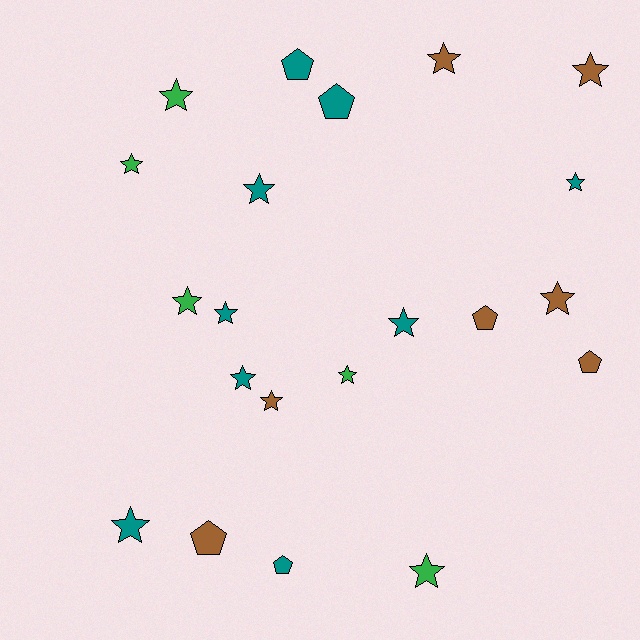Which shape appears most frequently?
Star, with 15 objects.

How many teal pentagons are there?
There are 3 teal pentagons.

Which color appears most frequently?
Teal, with 9 objects.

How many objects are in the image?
There are 21 objects.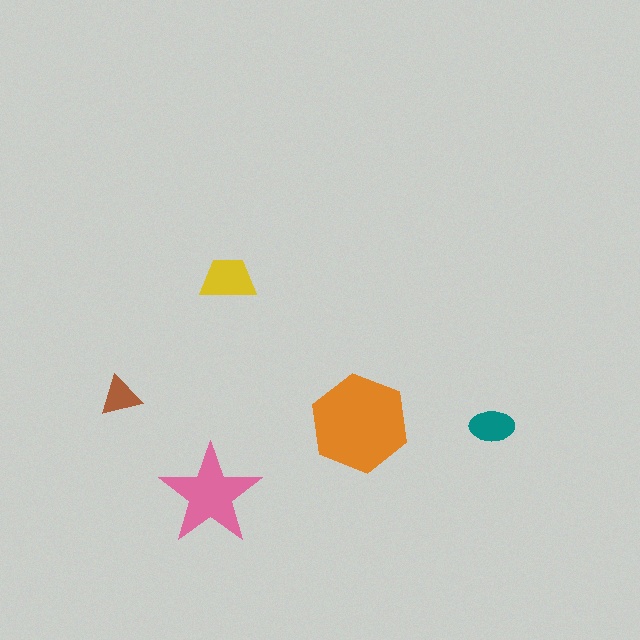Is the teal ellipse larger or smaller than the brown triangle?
Larger.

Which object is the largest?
The orange hexagon.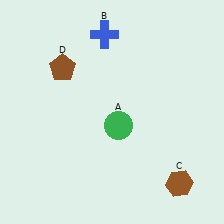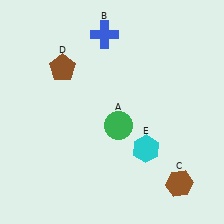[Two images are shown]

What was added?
A cyan hexagon (E) was added in Image 2.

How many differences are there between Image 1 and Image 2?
There is 1 difference between the two images.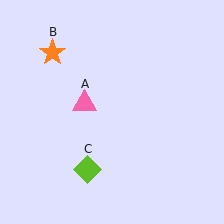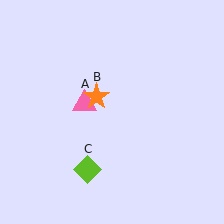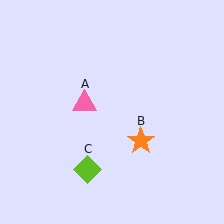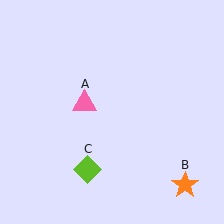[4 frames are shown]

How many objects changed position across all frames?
1 object changed position: orange star (object B).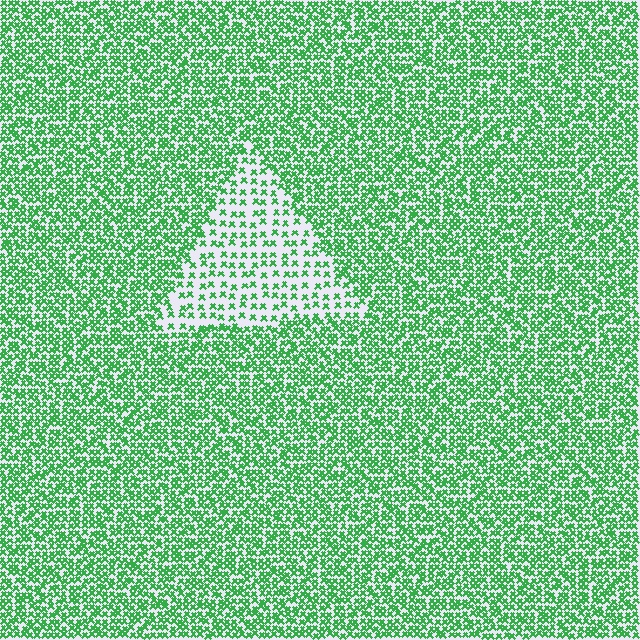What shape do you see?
I see a triangle.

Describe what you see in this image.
The image contains small green elements arranged at two different densities. A triangle-shaped region is visible where the elements are less densely packed than the surrounding area.